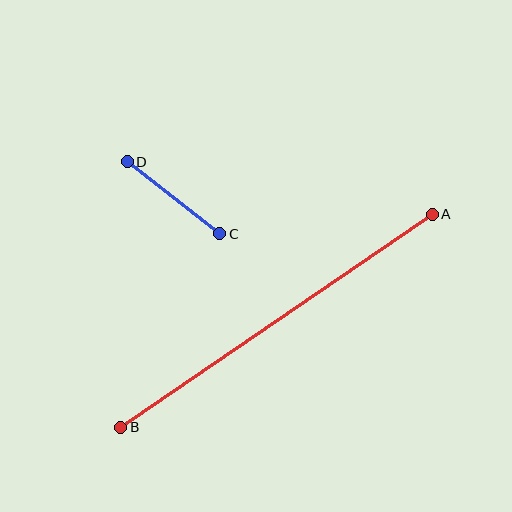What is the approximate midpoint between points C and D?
The midpoint is at approximately (173, 198) pixels.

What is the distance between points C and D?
The distance is approximately 117 pixels.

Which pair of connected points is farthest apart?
Points A and B are farthest apart.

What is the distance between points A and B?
The distance is approximately 377 pixels.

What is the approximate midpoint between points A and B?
The midpoint is at approximately (277, 321) pixels.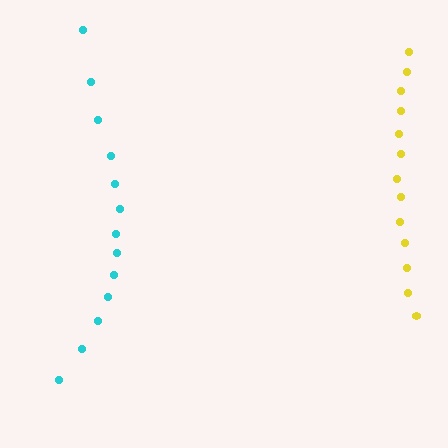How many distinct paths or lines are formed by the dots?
There are 2 distinct paths.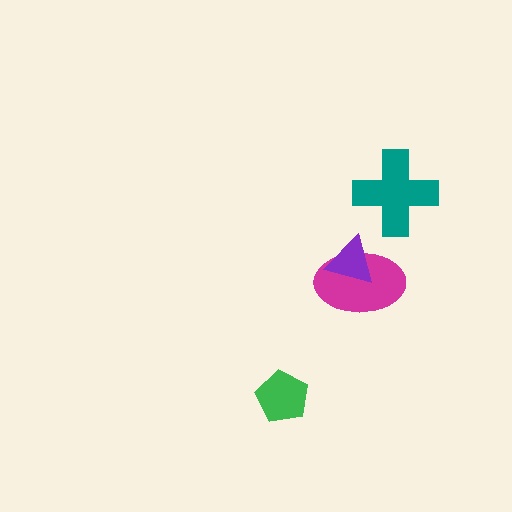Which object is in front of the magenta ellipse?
The purple triangle is in front of the magenta ellipse.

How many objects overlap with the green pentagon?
0 objects overlap with the green pentagon.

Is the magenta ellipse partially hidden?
Yes, it is partially covered by another shape.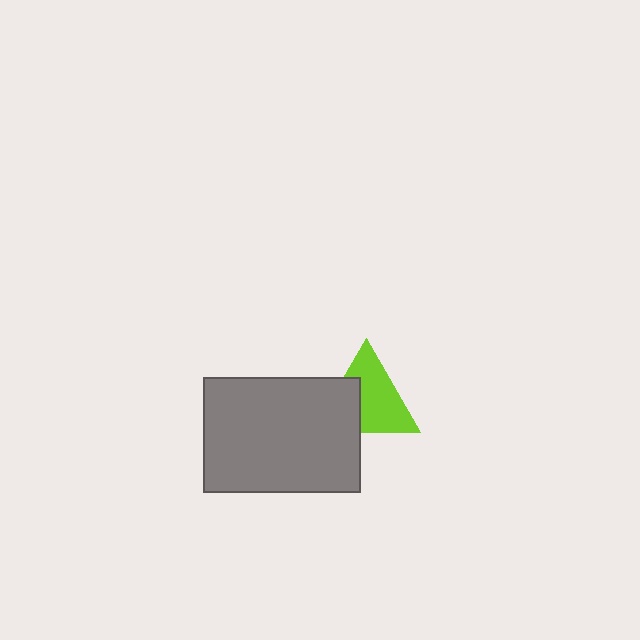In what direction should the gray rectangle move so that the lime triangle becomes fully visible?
The gray rectangle should move toward the lower-left. That is the shortest direction to clear the overlap and leave the lime triangle fully visible.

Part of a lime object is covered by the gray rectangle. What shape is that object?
It is a triangle.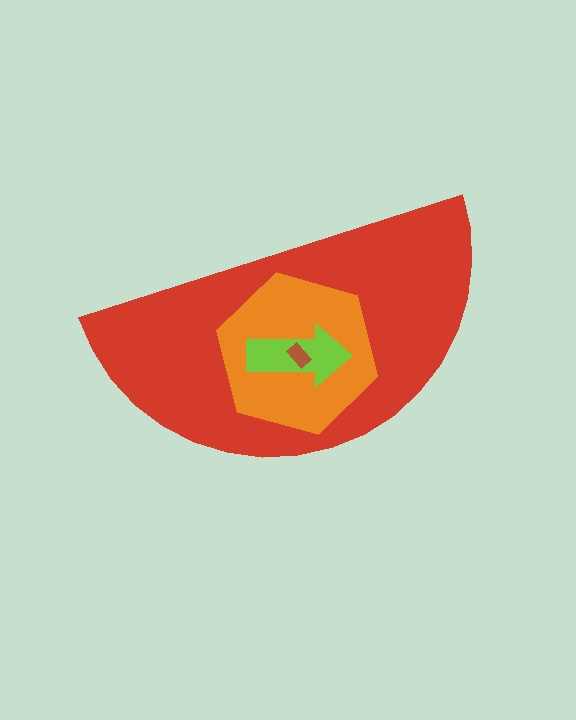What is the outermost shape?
The red semicircle.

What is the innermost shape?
The brown rectangle.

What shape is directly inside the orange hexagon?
The lime arrow.